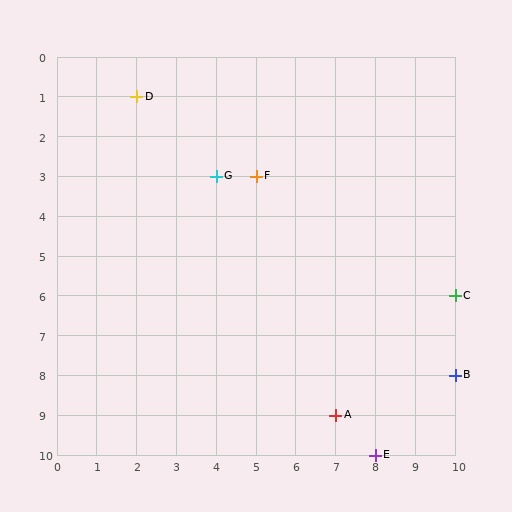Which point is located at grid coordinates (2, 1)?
Point D is at (2, 1).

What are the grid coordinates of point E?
Point E is at grid coordinates (8, 10).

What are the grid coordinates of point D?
Point D is at grid coordinates (2, 1).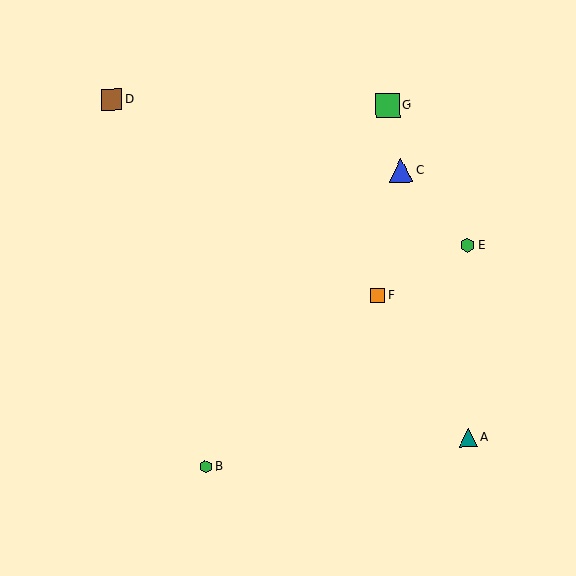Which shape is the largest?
The green square (labeled G) is the largest.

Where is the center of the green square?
The center of the green square is at (388, 105).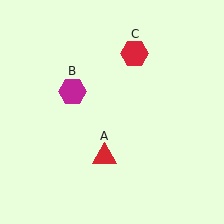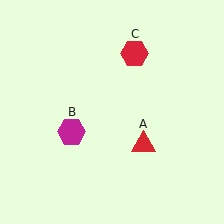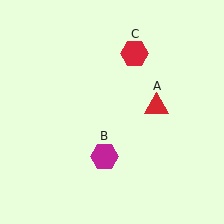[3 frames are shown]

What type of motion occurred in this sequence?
The red triangle (object A), magenta hexagon (object B) rotated counterclockwise around the center of the scene.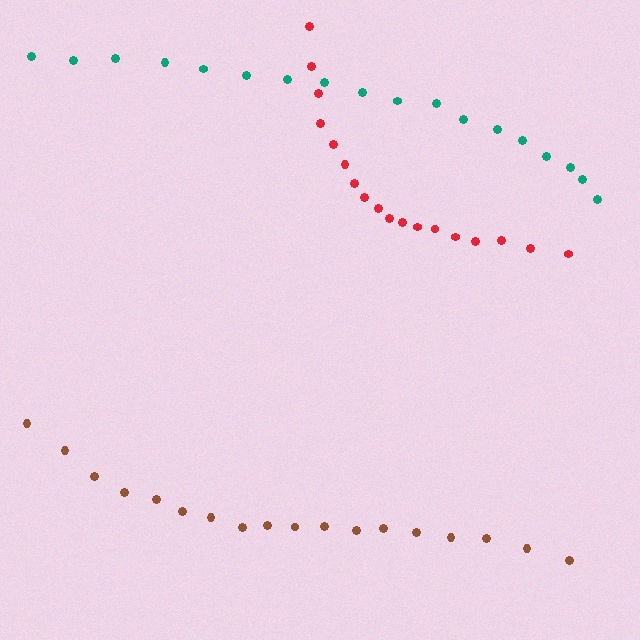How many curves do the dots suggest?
There are 3 distinct paths.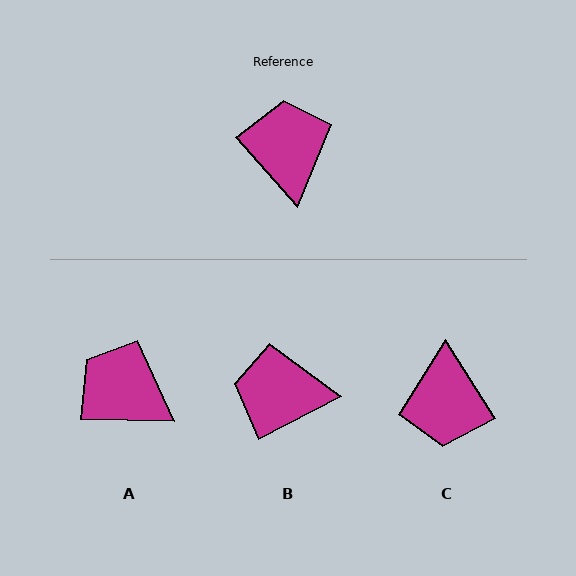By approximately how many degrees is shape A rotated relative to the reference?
Approximately 47 degrees counter-clockwise.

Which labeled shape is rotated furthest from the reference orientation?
C, about 170 degrees away.